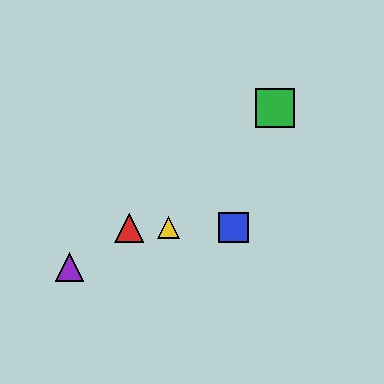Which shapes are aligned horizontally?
The red triangle, the blue square, the yellow triangle are aligned horizontally.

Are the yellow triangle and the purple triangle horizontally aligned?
No, the yellow triangle is at y≈228 and the purple triangle is at y≈267.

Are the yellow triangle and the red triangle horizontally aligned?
Yes, both are at y≈228.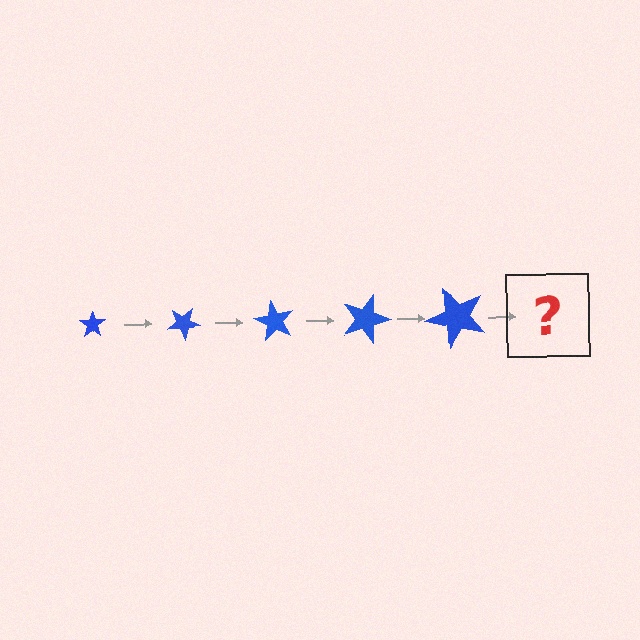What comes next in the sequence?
The next element should be a star, larger than the previous one and rotated 150 degrees from the start.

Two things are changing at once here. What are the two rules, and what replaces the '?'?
The two rules are that the star grows larger each step and it rotates 30 degrees each step. The '?' should be a star, larger than the previous one and rotated 150 degrees from the start.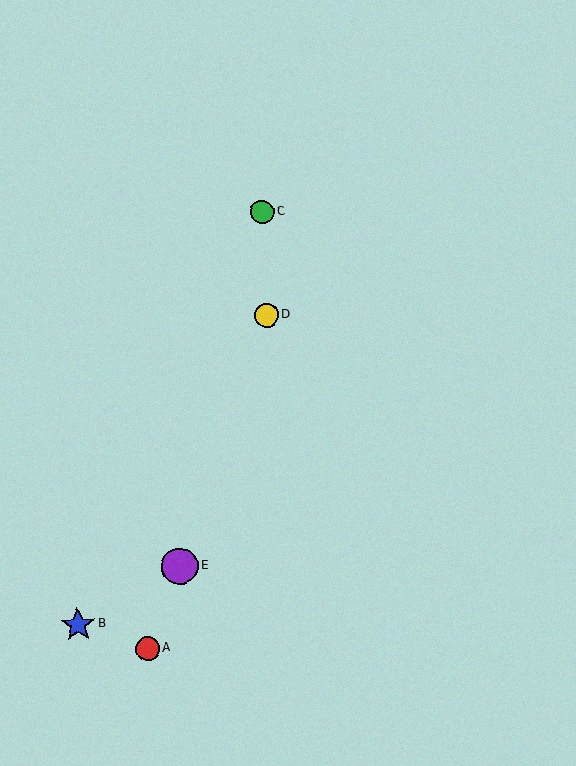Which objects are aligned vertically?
Objects C, D are aligned vertically.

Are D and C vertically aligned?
Yes, both are at x≈266.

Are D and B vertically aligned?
No, D is at x≈266 and B is at x≈78.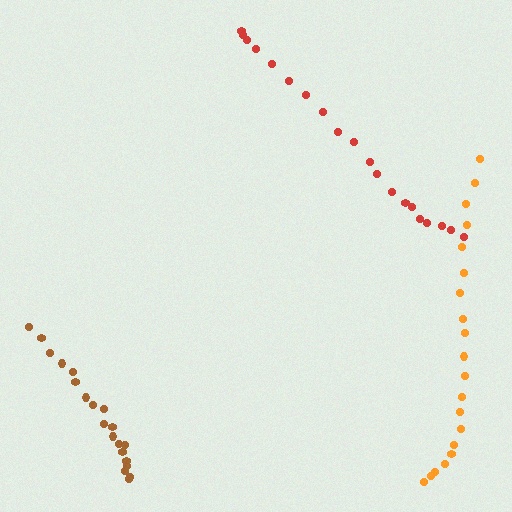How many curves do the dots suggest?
There are 3 distinct paths.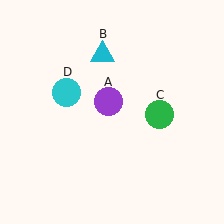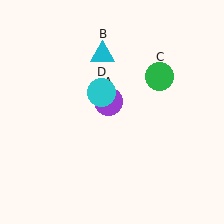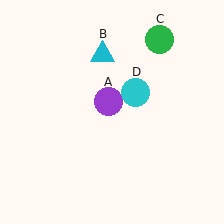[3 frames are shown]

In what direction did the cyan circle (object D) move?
The cyan circle (object D) moved right.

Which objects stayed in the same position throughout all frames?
Purple circle (object A) and cyan triangle (object B) remained stationary.